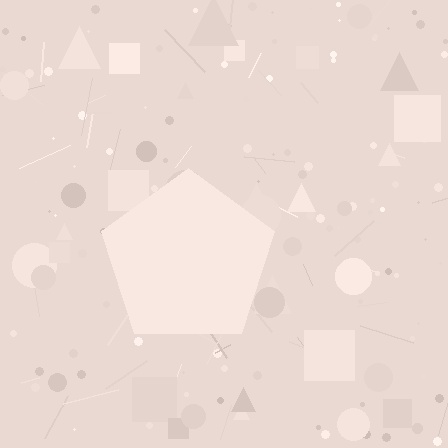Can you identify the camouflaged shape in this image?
The camouflaged shape is a pentagon.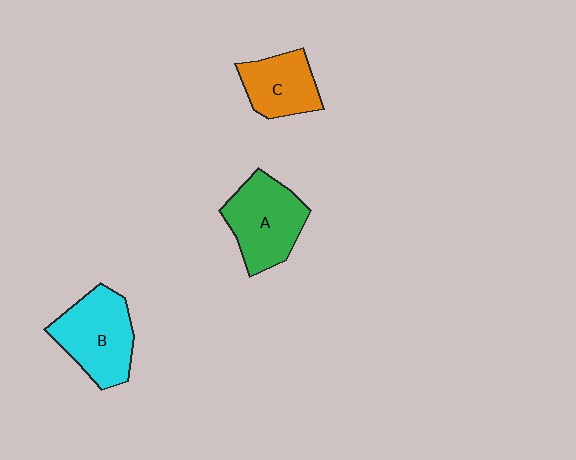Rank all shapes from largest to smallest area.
From largest to smallest: B (cyan), A (green), C (orange).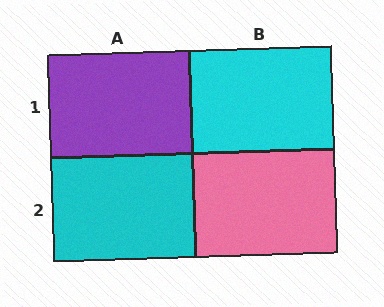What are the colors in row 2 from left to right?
Cyan, pink.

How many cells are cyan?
2 cells are cyan.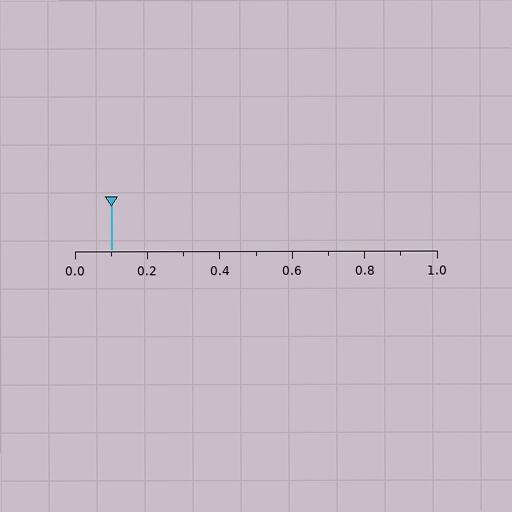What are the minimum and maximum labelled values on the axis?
The axis runs from 0.0 to 1.0.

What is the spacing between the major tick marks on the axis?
The major ticks are spaced 0.2 apart.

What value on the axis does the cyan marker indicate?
The marker indicates approximately 0.1.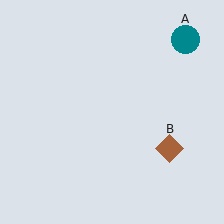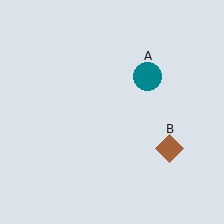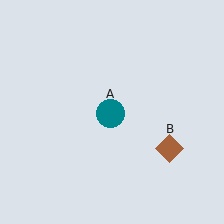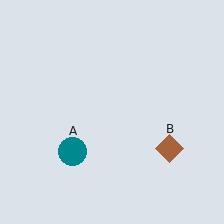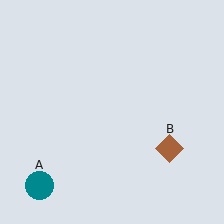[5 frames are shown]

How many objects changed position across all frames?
1 object changed position: teal circle (object A).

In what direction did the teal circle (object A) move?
The teal circle (object A) moved down and to the left.